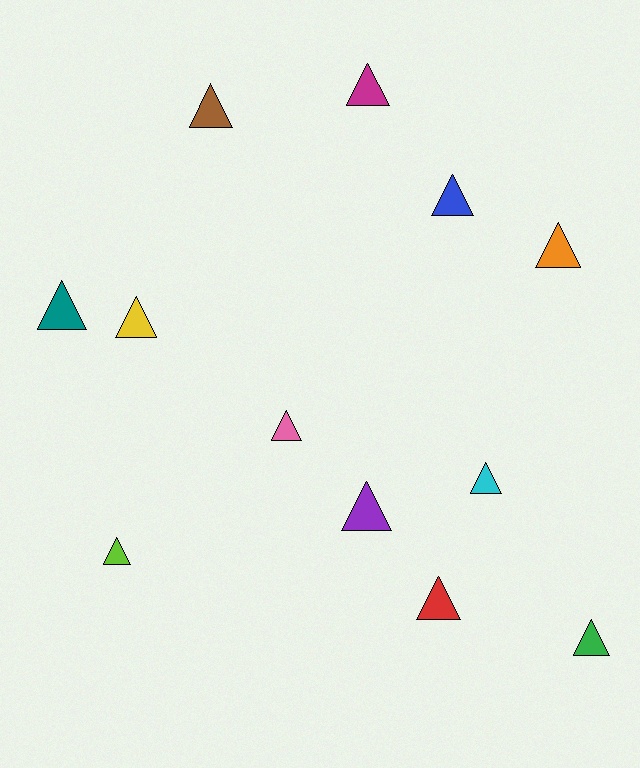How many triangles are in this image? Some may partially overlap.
There are 12 triangles.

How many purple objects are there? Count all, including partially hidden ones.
There is 1 purple object.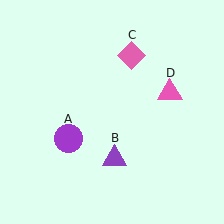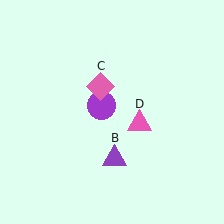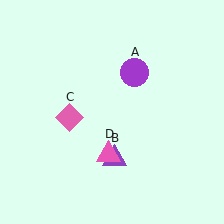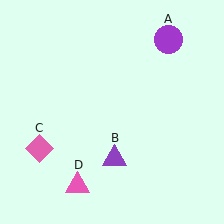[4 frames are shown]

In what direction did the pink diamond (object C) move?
The pink diamond (object C) moved down and to the left.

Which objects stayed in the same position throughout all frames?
Purple triangle (object B) remained stationary.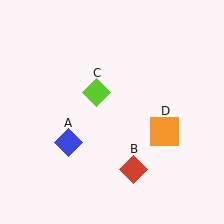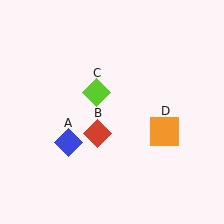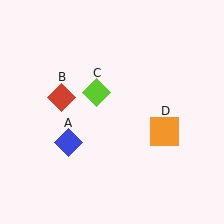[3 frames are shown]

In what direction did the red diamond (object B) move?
The red diamond (object B) moved up and to the left.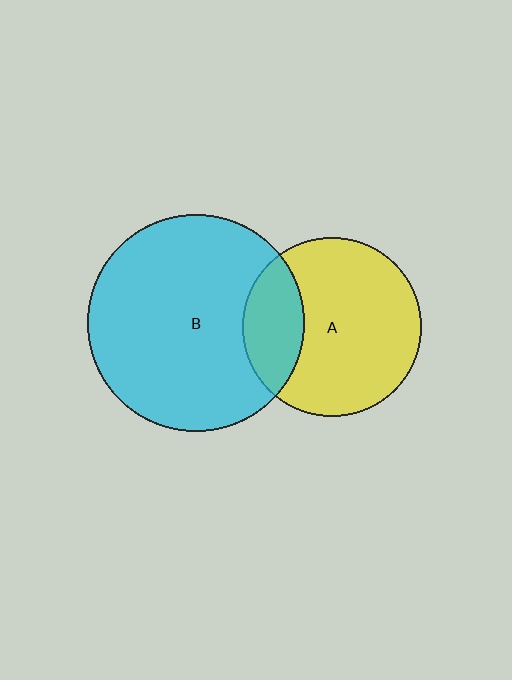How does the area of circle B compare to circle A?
Approximately 1.5 times.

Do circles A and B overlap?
Yes.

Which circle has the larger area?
Circle B (cyan).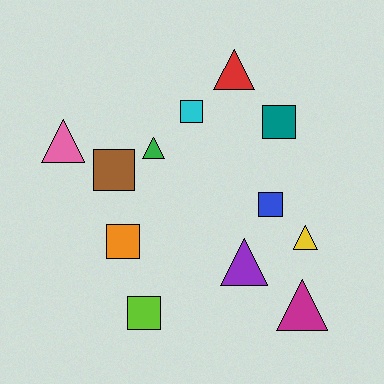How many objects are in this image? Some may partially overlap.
There are 12 objects.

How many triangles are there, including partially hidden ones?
There are 6 triangles.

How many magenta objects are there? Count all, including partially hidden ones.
There is 1 magenta object.